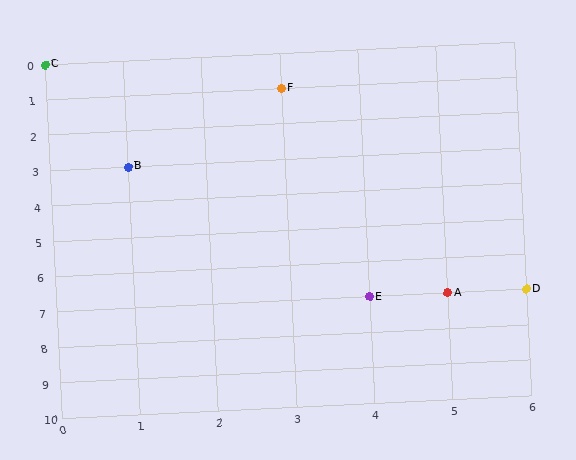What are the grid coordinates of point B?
Point B is at grid coordinates (1, 3).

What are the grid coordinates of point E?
Point E is at grid coordinates (4, 7).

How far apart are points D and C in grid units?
Points D and C are 6 columns and 7 rows apart (about 9.2 grid units diagonally).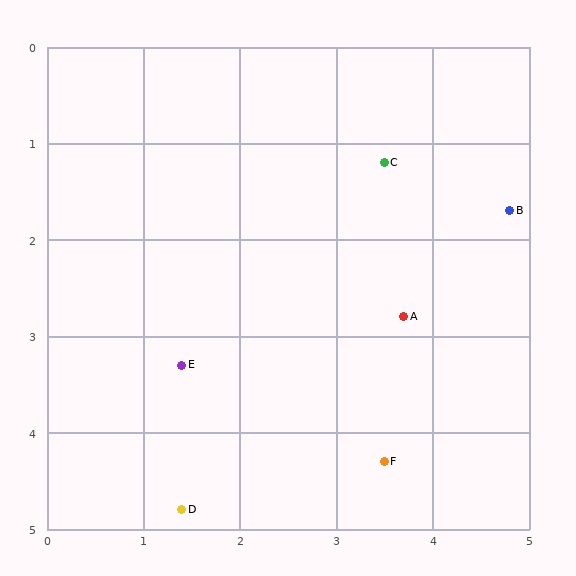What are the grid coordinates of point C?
Point C is at approximately (3.5, 1.2).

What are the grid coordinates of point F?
Point F is at approximately (3.5, 4.3).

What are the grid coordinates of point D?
Point D is at approximately (1.4, 4.8).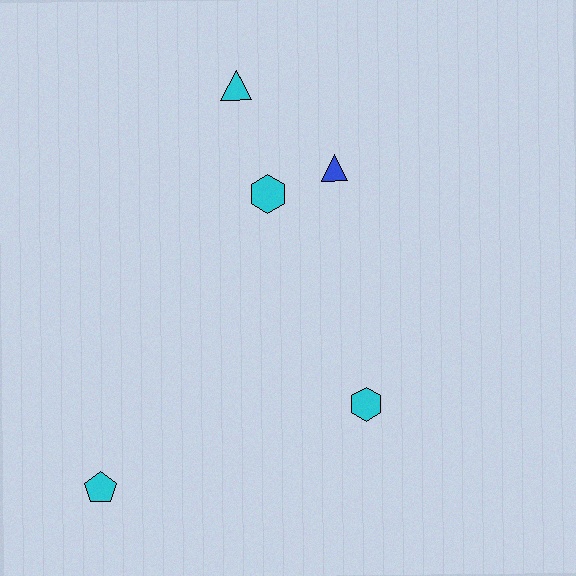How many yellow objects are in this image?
There are no yellow objects.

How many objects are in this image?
There are 5 objects.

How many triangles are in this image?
There are 2 triangles.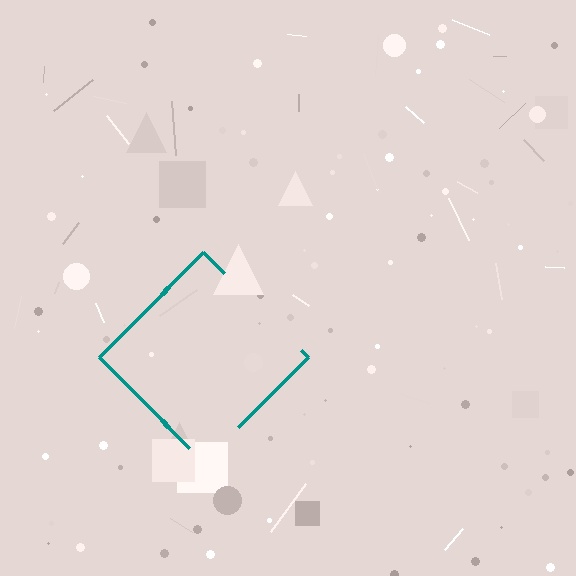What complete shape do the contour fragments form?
The contour fragments form a diamond.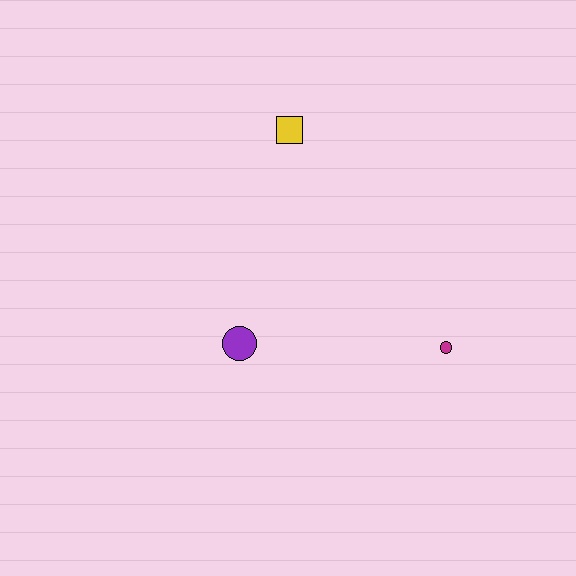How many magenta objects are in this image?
There is 1 magenta object.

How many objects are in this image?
There are 3 objects.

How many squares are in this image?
There is 1 square.